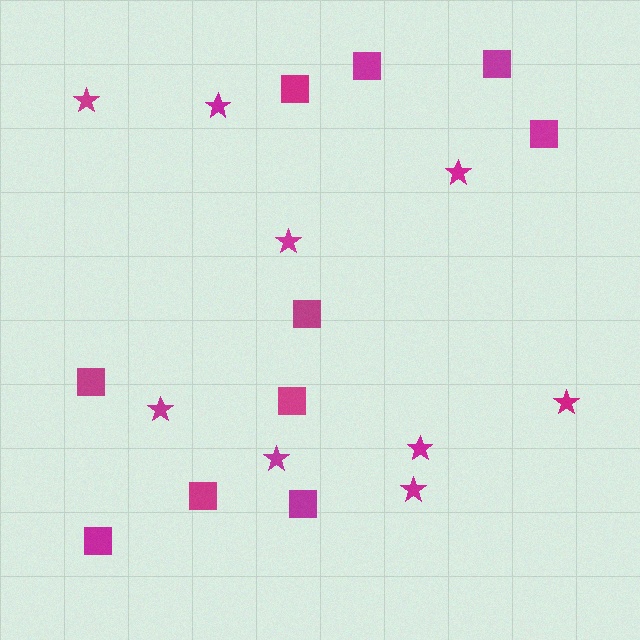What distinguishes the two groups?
There are 2 groups: one group of squares (10) and one group of stars (9).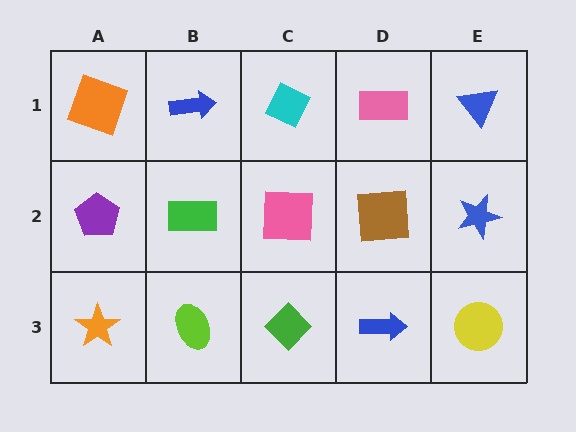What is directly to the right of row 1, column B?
A cyan diamond.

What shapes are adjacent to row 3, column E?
A blue star (row 2, column E), a blue arrow (row 3, column D).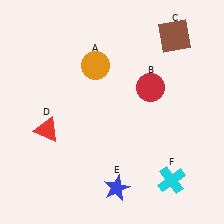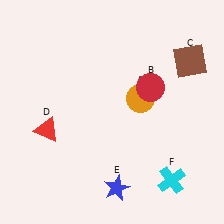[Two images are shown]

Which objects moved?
The objects that moved are: the orange circle (A), the brown square (C).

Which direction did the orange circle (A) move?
The orange circle (A) moved right.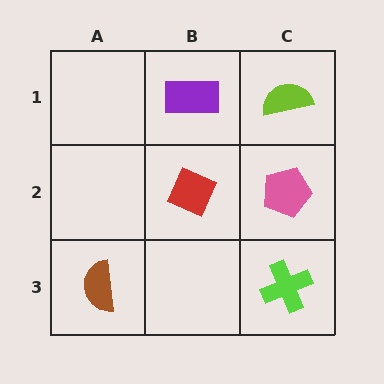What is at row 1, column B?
A purple rectangle.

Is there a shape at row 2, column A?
No, that cell is empty.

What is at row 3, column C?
A lime cross.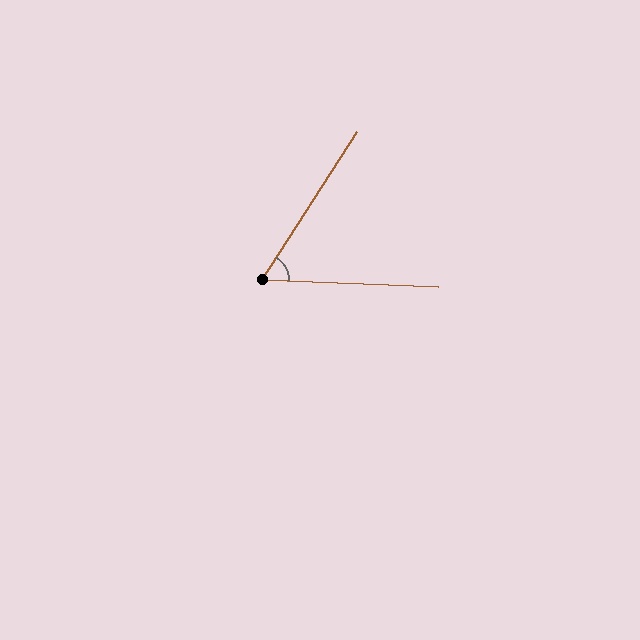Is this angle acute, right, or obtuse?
It is acute.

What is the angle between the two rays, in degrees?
Approximately 60 degrees.